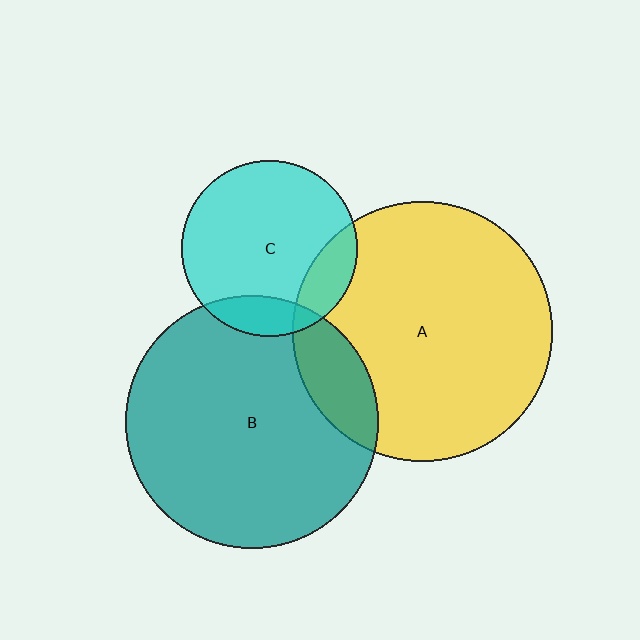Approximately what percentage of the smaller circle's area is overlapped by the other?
Approximately 15%.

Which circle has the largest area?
Circle A (yellow).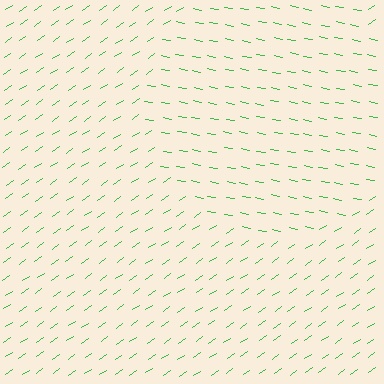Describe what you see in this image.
The image is filled with small green line segments. A circle region in the image has lines oriented differently from the surrounding lines, creating a visible texture boundary.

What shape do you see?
I see a circle.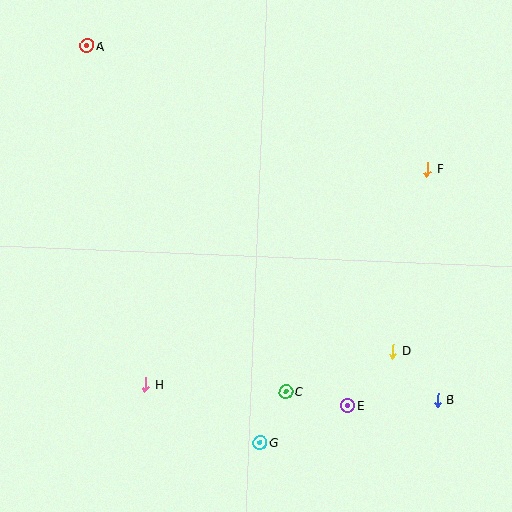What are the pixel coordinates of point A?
Point A is at (87, 46).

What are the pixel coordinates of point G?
Point G is at (260, 442).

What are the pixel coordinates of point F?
Point F is at (427, 169).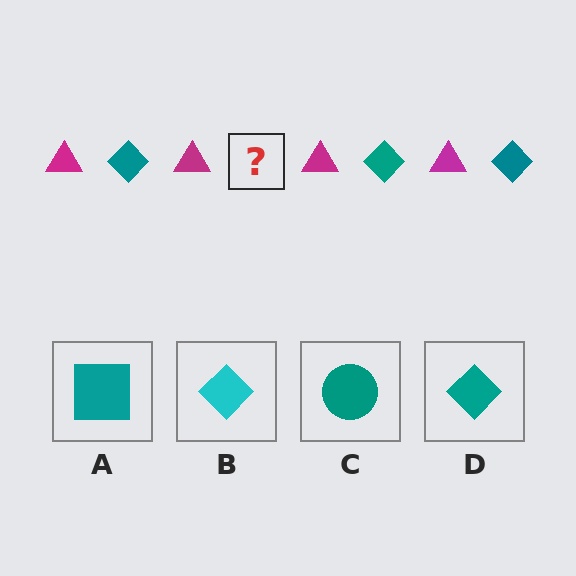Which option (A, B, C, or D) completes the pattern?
D.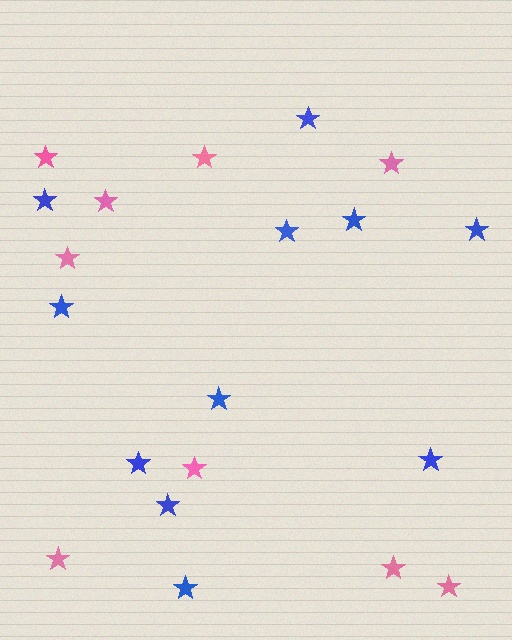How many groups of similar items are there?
There are 2 groups: one group of pink stars (9) and one group of blue stars (11).